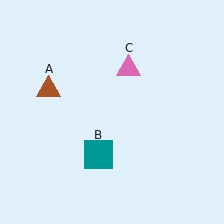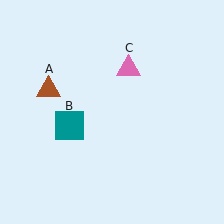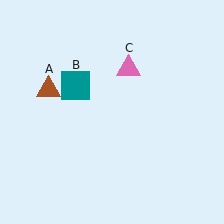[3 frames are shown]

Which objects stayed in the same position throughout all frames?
Brown triangle (object A) and pink triangle (object C) remained stationary.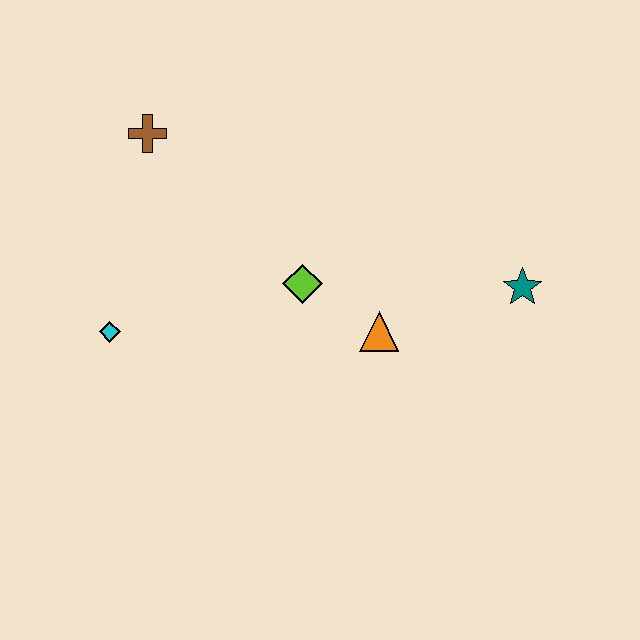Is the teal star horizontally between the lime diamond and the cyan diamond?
No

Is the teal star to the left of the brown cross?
No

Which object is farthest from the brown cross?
The teal star is farthest from the brown cross.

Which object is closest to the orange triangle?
The lime diamond is closest to the orange triangle.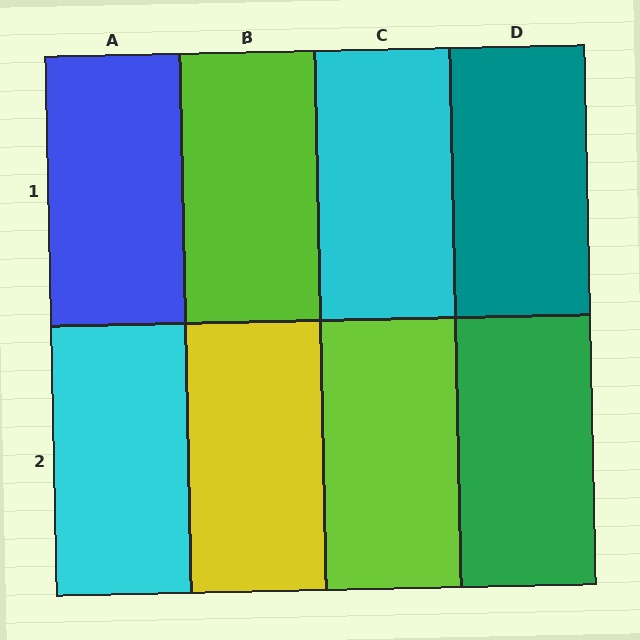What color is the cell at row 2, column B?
Yellow.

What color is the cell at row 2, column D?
Green.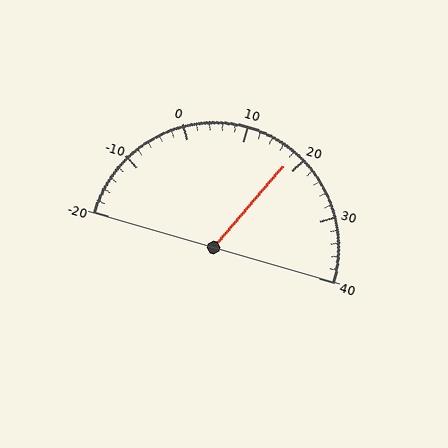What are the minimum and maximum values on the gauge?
The gauge ranges from -20 to 40.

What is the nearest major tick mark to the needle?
The nearest major tick mark is 20.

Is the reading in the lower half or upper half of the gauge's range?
The reading is in the upper half of the range (-20 to 40).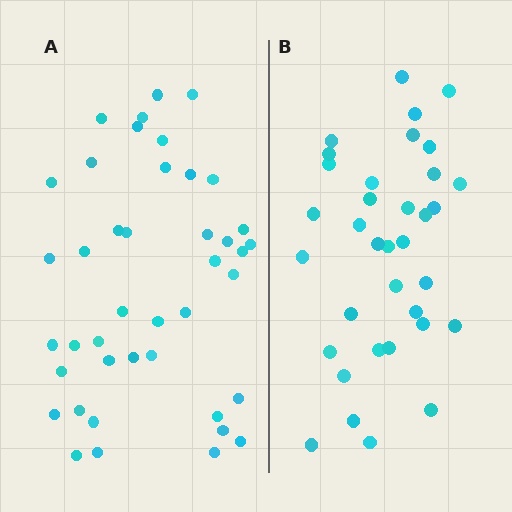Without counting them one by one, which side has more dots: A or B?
Region A (the left region) has more dots.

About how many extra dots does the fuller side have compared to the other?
Region A has roughly 8 or so more dots than region B.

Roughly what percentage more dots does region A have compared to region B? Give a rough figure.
About 20% more.